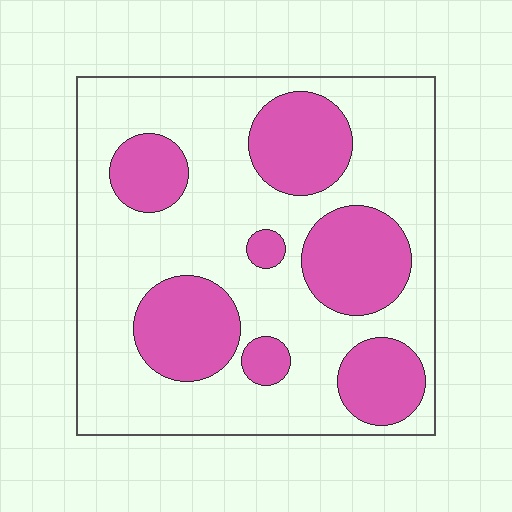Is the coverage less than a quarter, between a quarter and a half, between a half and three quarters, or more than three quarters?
Between a quarter and a half.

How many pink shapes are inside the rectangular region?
7.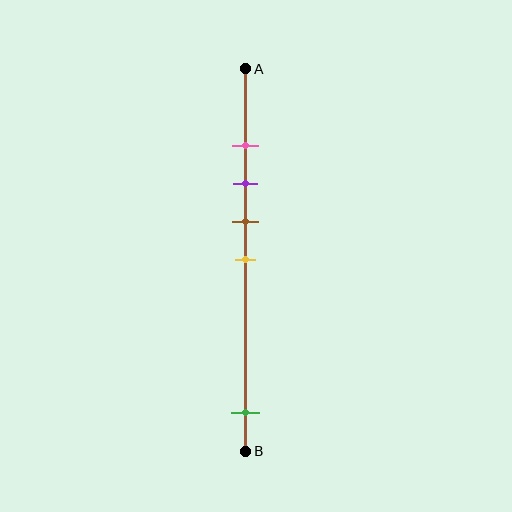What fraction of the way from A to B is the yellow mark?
The yellow mark is approximately 50% (0.5) of the way from A to B.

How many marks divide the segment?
There are 5 marks dividing the segment.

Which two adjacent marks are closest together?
The pink and purple marks are the closest adjacent pair.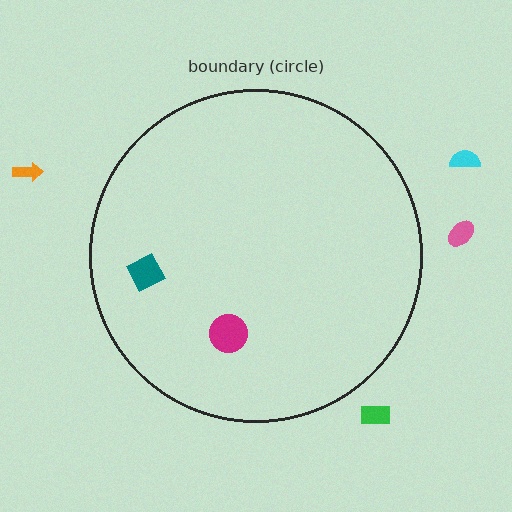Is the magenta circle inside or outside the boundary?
Inside.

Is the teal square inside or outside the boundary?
Inside.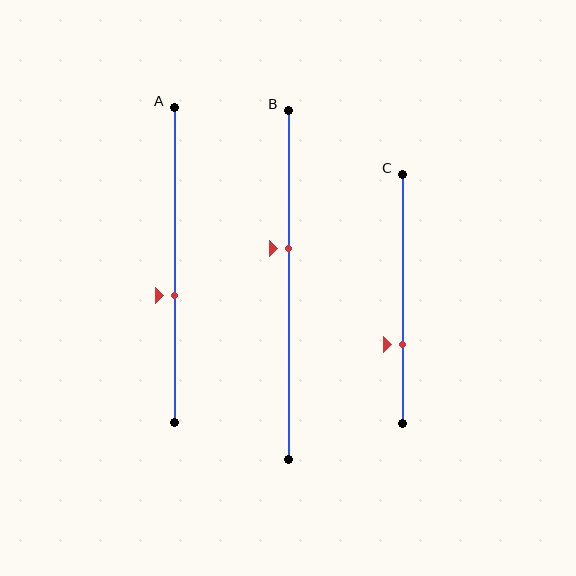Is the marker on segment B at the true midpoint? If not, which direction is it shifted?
No, the marker on segment B is shifted upward by about 11% of the segment length.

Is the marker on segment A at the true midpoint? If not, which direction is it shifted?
No, the marker on segment A is shifted downward by about 10% of the segment length.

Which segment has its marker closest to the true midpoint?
Segment A has its marker closest to the true midpoint.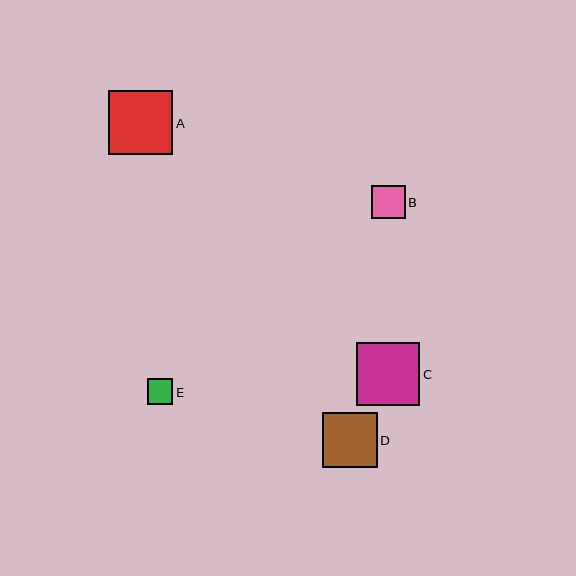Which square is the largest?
Square A is the largest with a size of approximately 64 pixels.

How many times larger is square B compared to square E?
Square B is approximately 1.3 times the size of square E.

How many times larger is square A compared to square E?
Square A is approximately 2.5 times the size of square E.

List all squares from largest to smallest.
From largest to smallest: A, C, D, B, E.